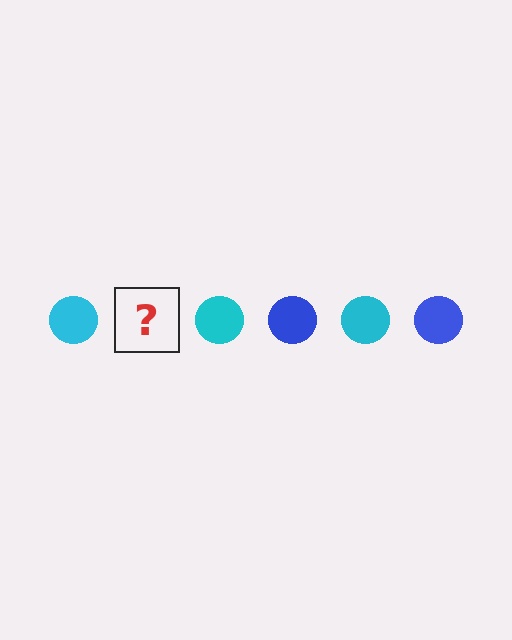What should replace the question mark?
The question mark should be replaced with a blue circle.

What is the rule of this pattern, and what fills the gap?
The rule is that the pattern cycles through cyan, blue circles. The gap should be filled with a blue circle.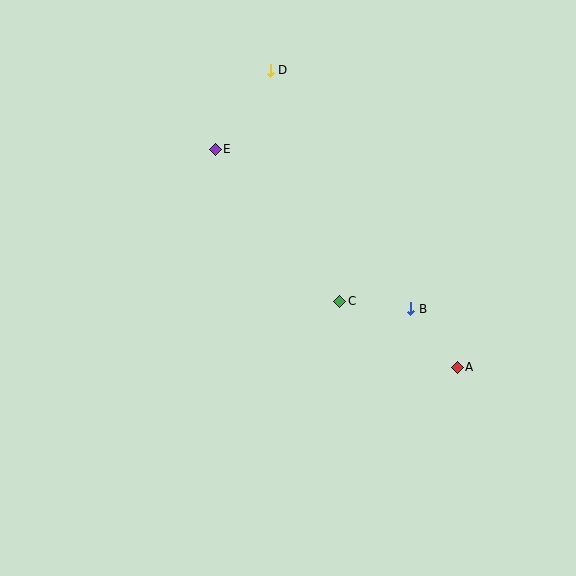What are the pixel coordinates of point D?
Point D is at (270, 70).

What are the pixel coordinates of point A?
Point A is at (457, 367).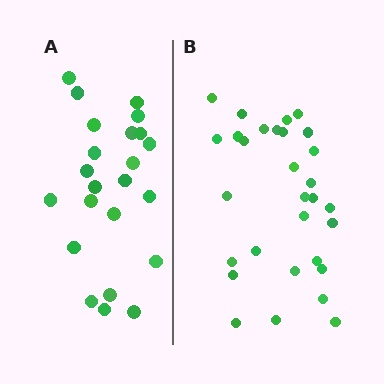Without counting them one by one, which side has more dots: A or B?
Region B (the right region) has more dots.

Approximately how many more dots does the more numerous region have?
Region B has roughly 8 or so more dots than region A.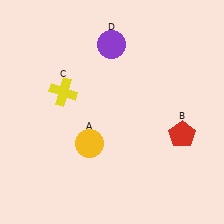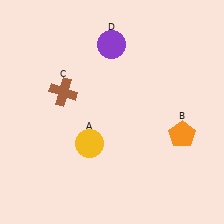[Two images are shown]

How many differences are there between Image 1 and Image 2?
There are 2 differences between the two images.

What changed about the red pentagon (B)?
In Image 1, B is red. In Image 2, it changed to orange.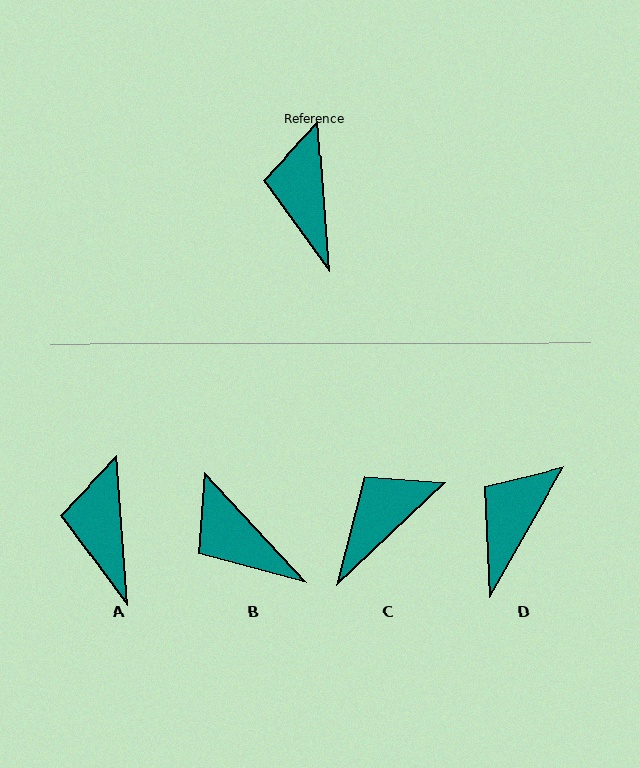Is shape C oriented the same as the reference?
No, it is off by about 51 degrees.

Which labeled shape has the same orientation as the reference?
A.